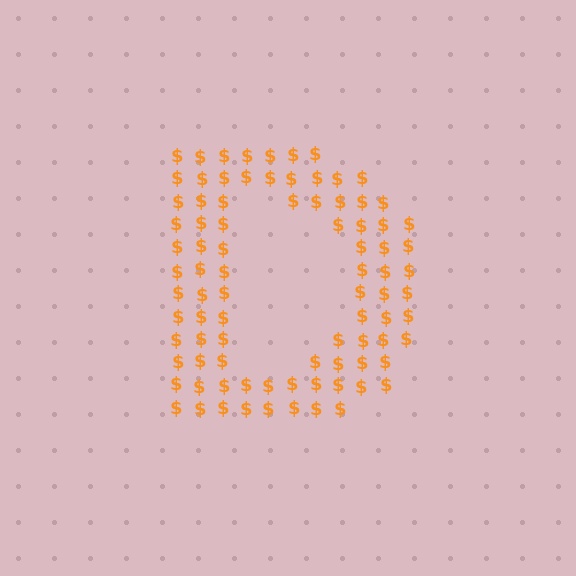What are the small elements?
The small elements are dollar signs.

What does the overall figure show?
The overall figure shows the letter D.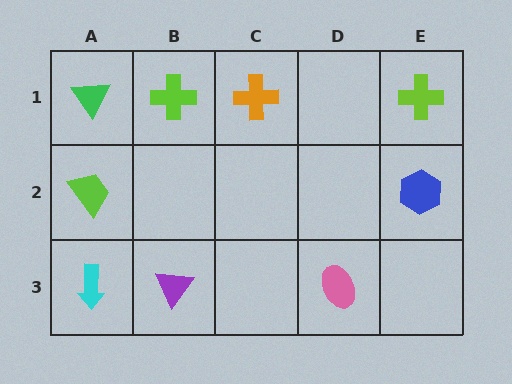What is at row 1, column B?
A lime cross.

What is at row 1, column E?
A lime cross.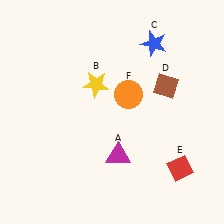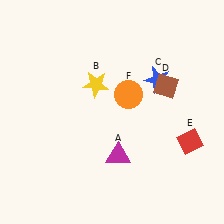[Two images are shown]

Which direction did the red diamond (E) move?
The red diamond (E) moved up.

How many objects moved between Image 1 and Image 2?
2 objects moved between the two images.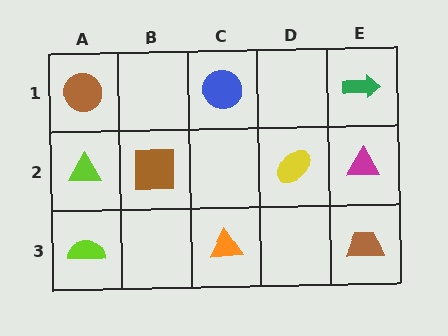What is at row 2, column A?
A lime triangle.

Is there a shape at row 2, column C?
No, that cell is empty.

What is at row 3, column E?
A brown trapezoid.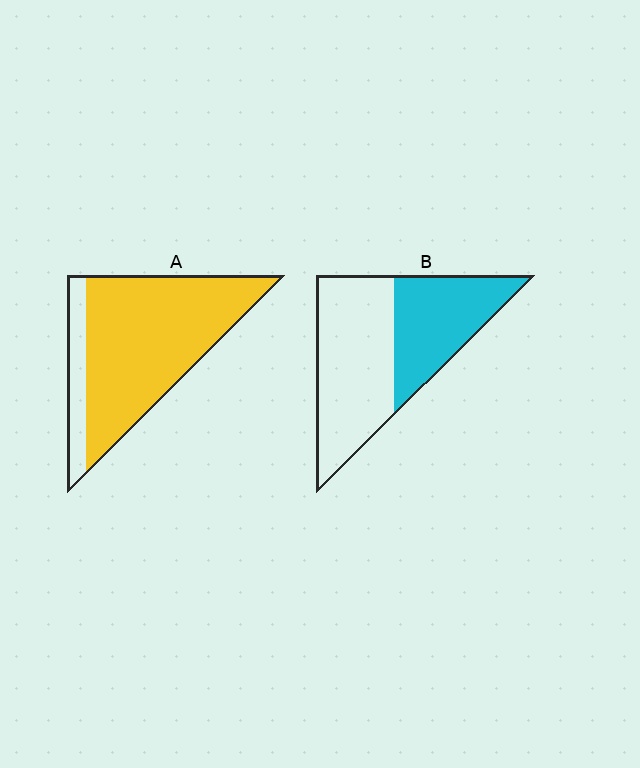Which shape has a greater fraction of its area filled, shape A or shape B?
Shape A.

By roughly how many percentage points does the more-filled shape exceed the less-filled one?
By roughly 40 percentage points (A over B).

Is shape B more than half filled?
No.